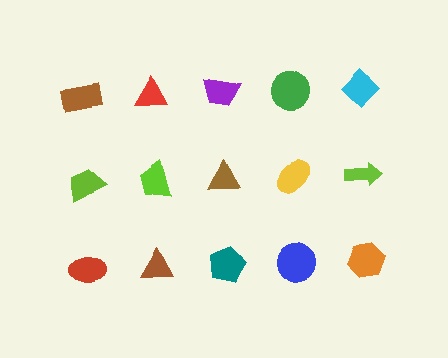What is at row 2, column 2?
A lime trapezoid.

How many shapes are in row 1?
5 shapes.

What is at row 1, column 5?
A cyan diamond.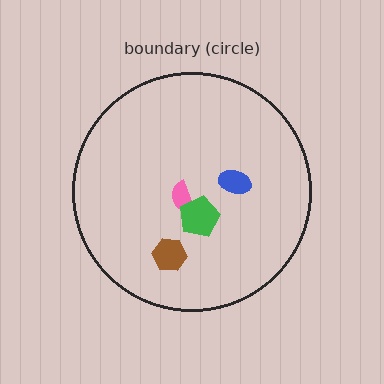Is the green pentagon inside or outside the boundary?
Inside.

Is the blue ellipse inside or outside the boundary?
Inside.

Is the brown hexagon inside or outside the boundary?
Inside.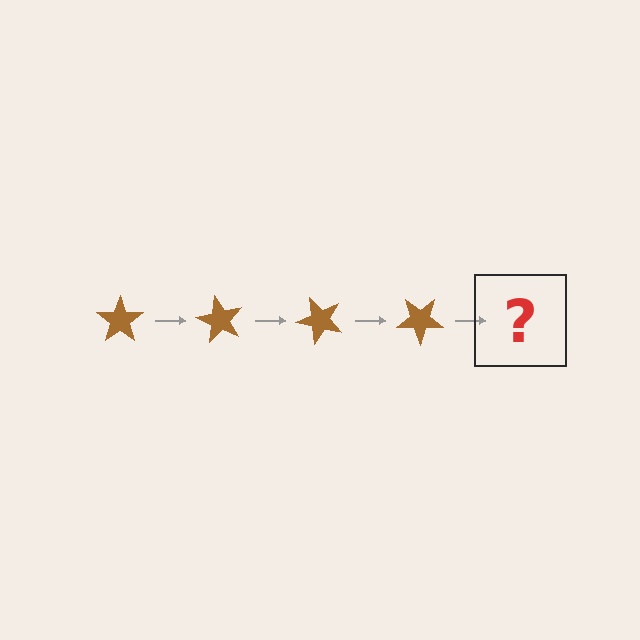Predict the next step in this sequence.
The next step is a brown star rotated 240 degrees.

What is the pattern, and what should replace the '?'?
The pattern is that the star rotates 60 degrees each step. The '?' should be a brown star rotated 240 degrees.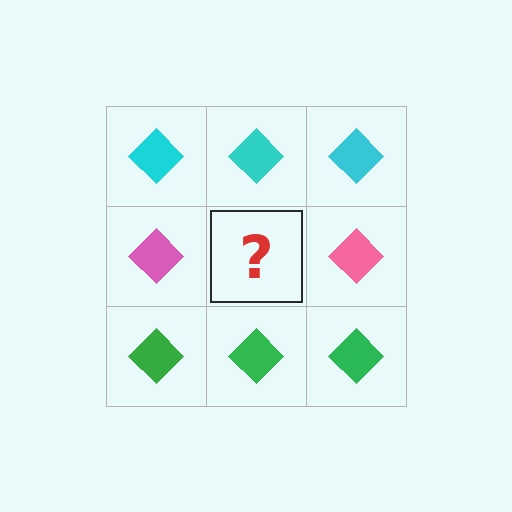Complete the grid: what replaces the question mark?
The question mark should be replaced with a pink diamond.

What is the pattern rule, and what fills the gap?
The rule is that each row has a consistent color. The gap should be filled with a pink diamond.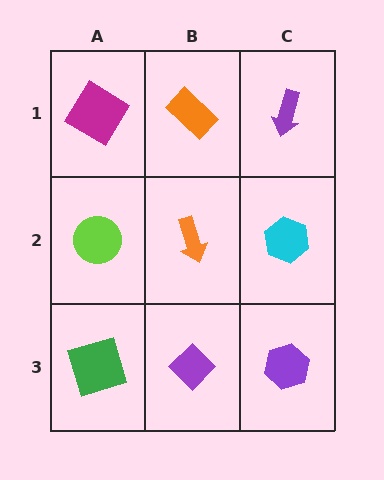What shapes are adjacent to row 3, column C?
A cyan hexagon (row 2, column C), a purple diamond (row 3, column B).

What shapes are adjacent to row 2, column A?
A magenta diamond (row 1, column A), a green square (row 3, column A), an orange arrow (row 2, column B).